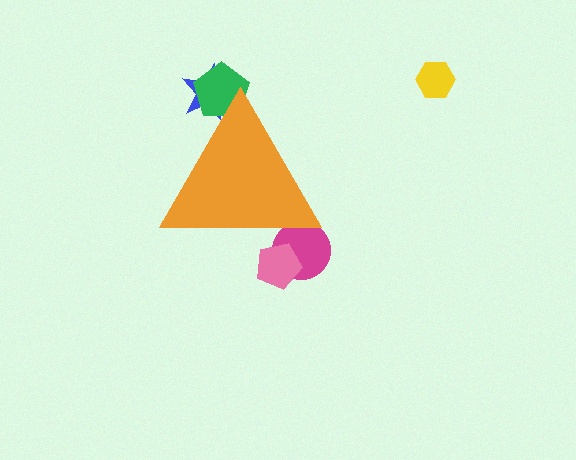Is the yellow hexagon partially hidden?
No, the yellow hexagon is fully visible.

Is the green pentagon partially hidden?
Yes, the green pentagon is partially hidden behind the orange triangle.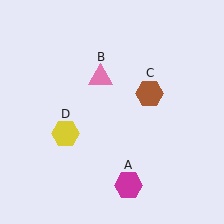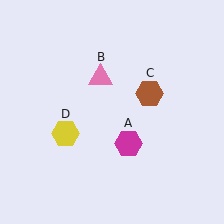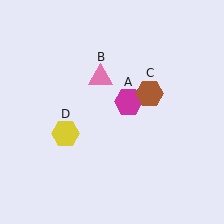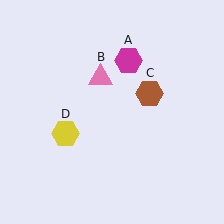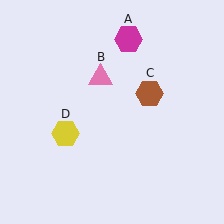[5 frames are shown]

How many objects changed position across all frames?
1 object changed position: magenta hexagon (object A).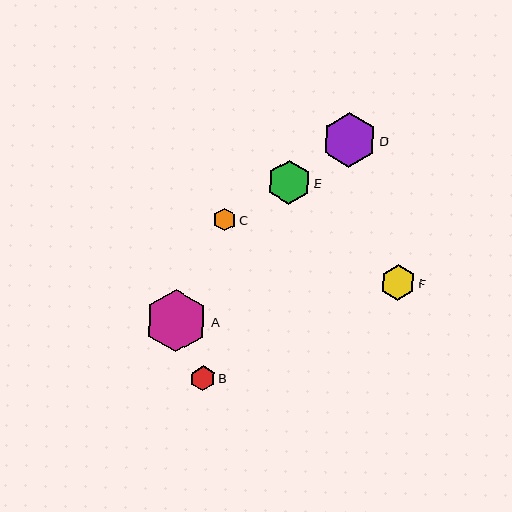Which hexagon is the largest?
Hexagon A is the largest with a size of approximately 63 pixels.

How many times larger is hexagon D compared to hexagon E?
Hexagon D is approximately 1.3 times the size of hexagon E.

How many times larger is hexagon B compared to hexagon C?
Hexagon B is approximately 1.1 times the size of hexagon C.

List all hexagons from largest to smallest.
From largest to smallest: A, D, E, F, B, C.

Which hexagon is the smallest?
Hexagon C is the smallest with a size of approximately 23 pixels.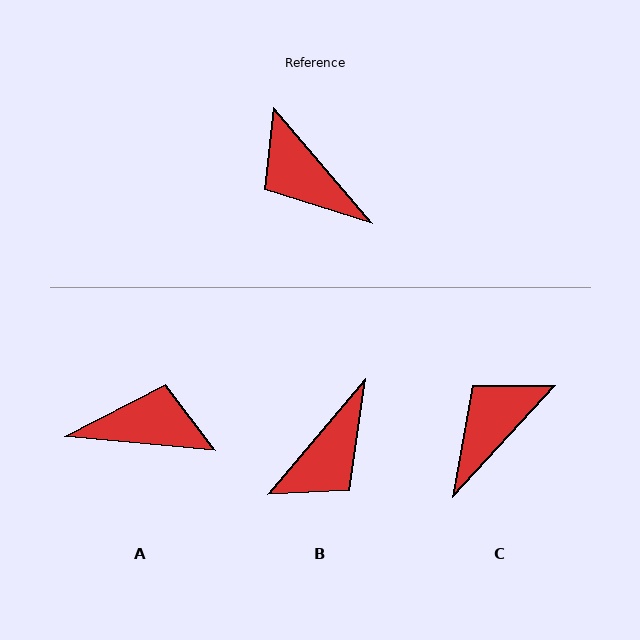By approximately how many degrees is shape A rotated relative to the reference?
Approximately 136 degrees clockwise.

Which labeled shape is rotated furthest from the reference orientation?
A, about 136 degrees away.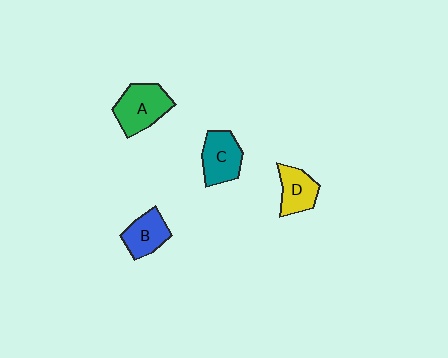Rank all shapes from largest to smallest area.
From largest to smallest: A (green), C (teal), B (blue), D (yellow).